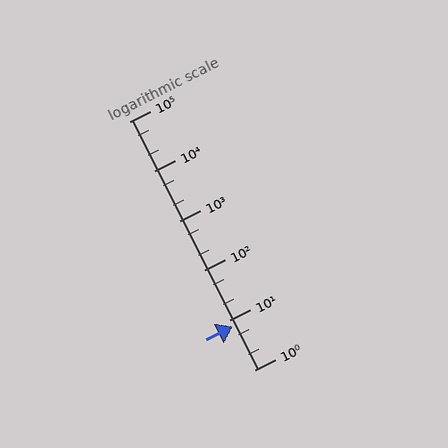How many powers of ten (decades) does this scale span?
The scale spans 5 decades, from 1 to 100000.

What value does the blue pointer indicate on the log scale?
The pointer indicates approximately 7.4.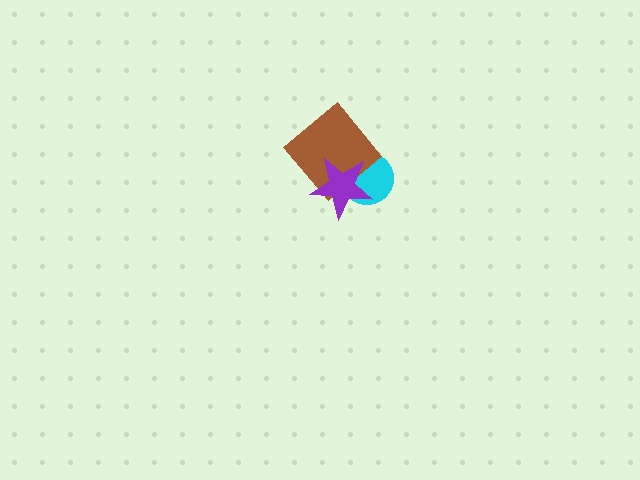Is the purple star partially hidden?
No, no other shape covers it.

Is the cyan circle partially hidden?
Yes, it is partially covered by another shape.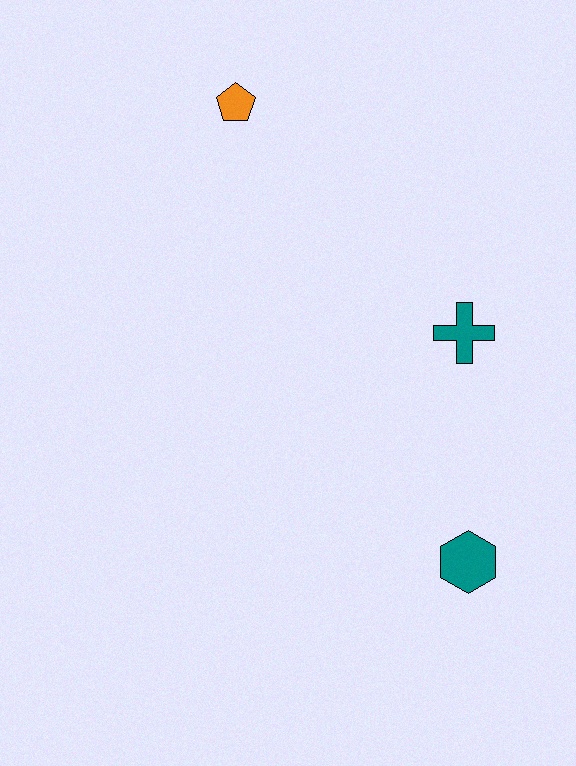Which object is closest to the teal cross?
The teal hexagon is closest to the teal cross.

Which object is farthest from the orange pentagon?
The teal hexagon is farthest from the orange pentagon.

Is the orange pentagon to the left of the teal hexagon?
Yes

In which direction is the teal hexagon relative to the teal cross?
The teal hexagon is below the teal cross.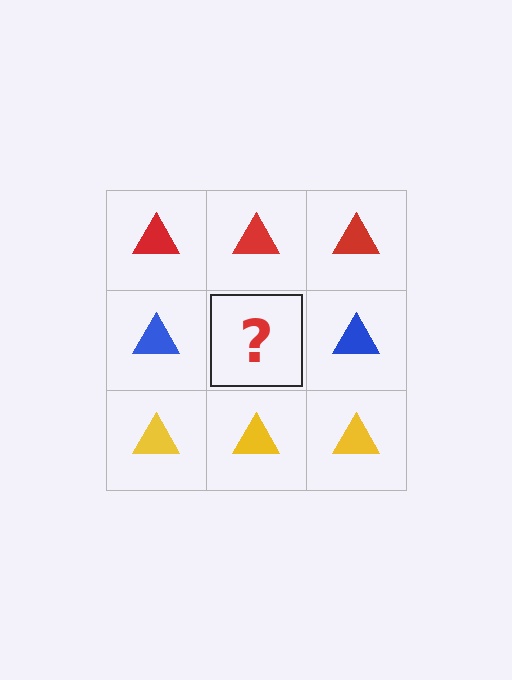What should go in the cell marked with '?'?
The missing cell should contain a blue triangle.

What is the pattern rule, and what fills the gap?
The rule is that each row has a consistent color. The gap should be filled with a blue triangle.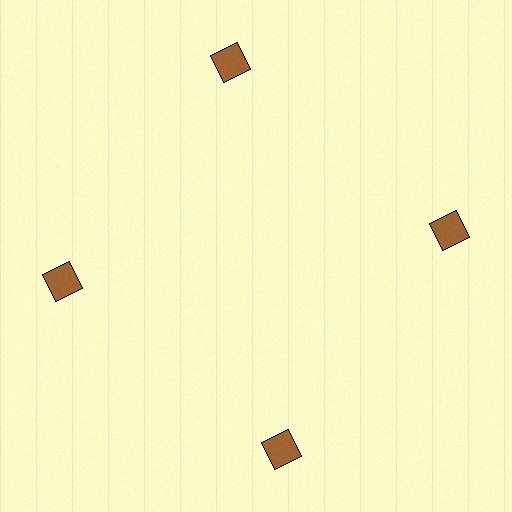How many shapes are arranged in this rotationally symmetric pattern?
There are 4 shapes, arranged in 4 groups of 1.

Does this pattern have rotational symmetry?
Yes, this pattern has 4-fold rotational symmetry. It looks the same after rotating 90 degrees around the center.